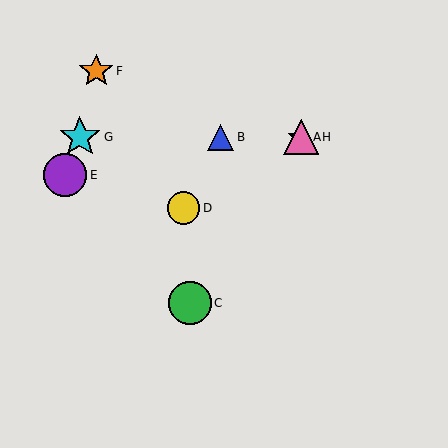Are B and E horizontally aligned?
No, B is at y≈137 and E is at y≈175.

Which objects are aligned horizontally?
Objects A, B, G, H are aligned horizontally.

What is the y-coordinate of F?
Object F is at y≈71.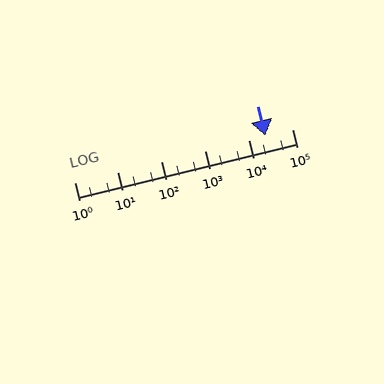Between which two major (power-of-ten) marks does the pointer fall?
The pointer is between 10000 and 100000.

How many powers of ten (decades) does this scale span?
The scale spans 5 decades, from 1 to 100000.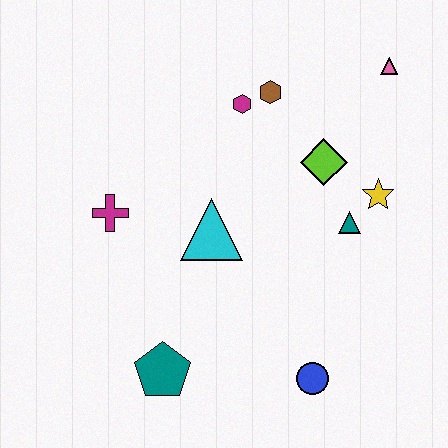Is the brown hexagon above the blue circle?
Yes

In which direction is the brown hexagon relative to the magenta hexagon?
The brown hexagon is to the right of the magenta hexagon.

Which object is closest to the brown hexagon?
The magenta hexagon is closest to the brown hexagon.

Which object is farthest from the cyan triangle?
The pink triangle is farthest from the cyan triangle.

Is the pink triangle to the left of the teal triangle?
No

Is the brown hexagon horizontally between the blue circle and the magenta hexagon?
Yes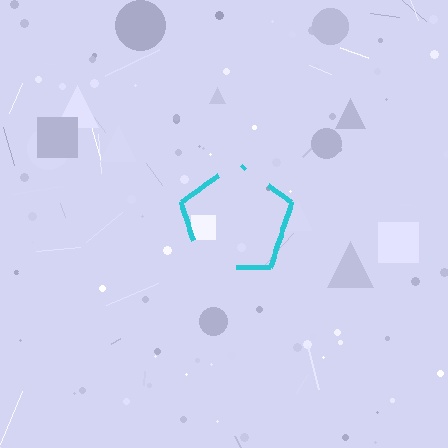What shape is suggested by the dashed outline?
The dashed outline suggests a pentagon.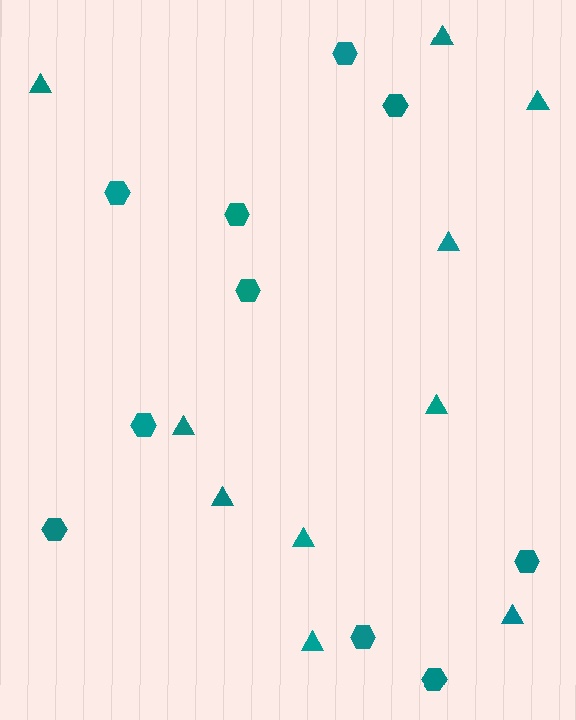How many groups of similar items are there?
There are 2 groups: one group of triangles (10) and one group of hexagons (10).